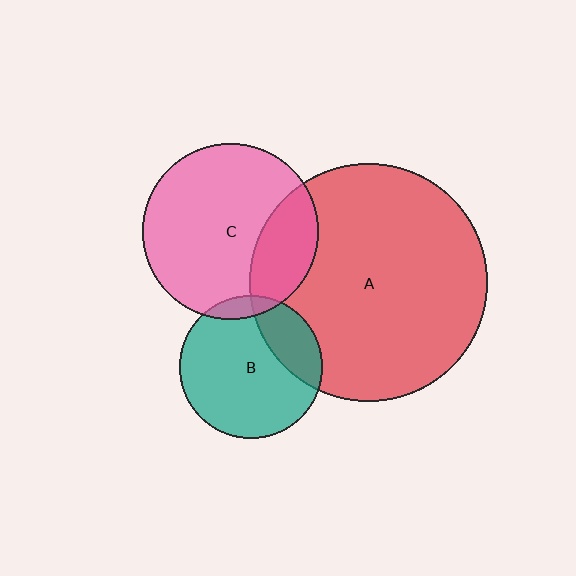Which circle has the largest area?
Circle A (red).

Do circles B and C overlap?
Yes.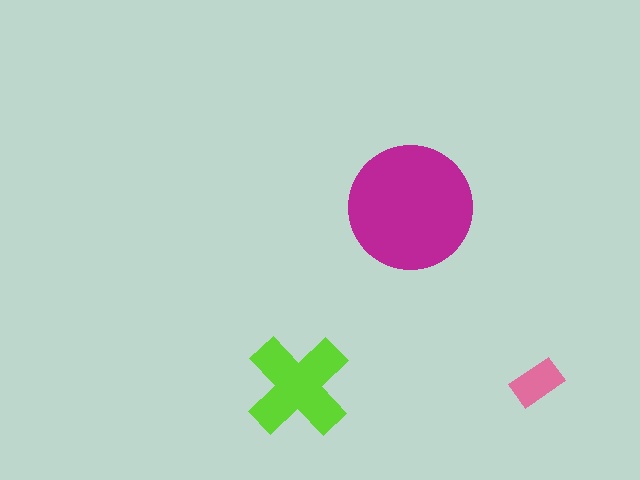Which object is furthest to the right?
The pink rectangle is rightmost.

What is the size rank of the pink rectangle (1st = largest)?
3rd.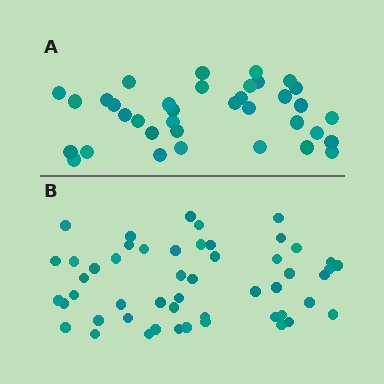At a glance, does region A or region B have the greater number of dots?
Region B (the bottom region) has more dots.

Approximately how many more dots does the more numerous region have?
Region B has approximately 15 more dots than region A.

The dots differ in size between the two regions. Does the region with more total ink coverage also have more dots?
No. Region A has more total ink coverage because its dots are larger, but region B actually contains more individual dots. Total area can be misleading — the number of items is what matters here.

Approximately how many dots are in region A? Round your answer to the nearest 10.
About 40 dots. (The exact count is 36, which rounds to 40.)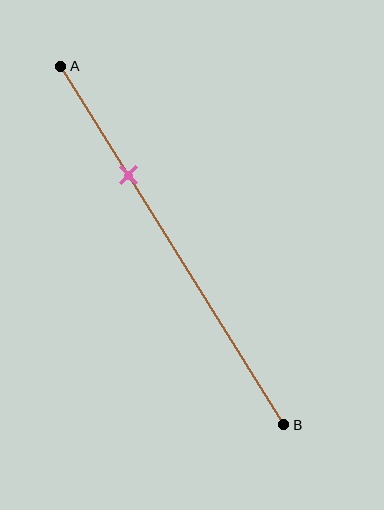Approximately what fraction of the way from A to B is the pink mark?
The pink mark is approximately 30% of the way from A to B.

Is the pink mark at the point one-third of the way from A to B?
Yes, the mark is approximately at the one-third point.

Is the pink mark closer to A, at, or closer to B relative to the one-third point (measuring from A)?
The pink mark is approximately at the one-third point of segment AB.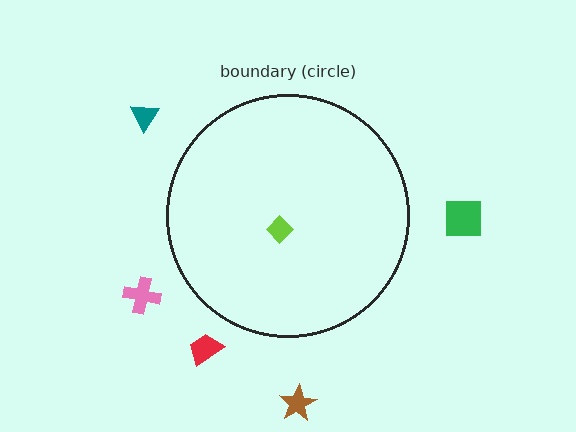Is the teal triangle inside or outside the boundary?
Outside.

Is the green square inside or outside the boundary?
Outside.